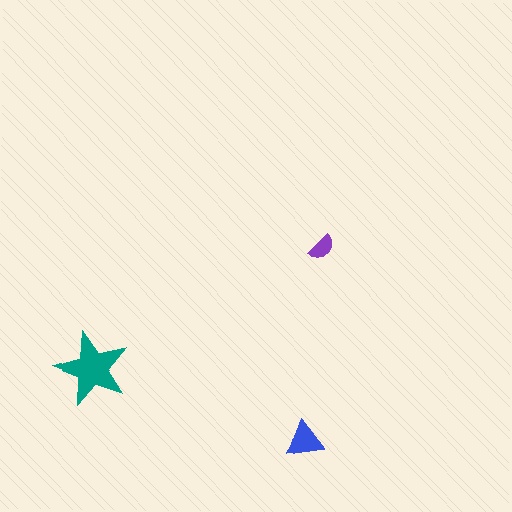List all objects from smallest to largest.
The purple semicircle, the blue triangle, the teal star.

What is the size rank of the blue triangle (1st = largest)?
2nd.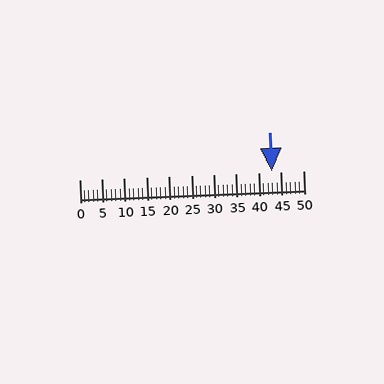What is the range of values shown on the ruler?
The ruler shows values from 0 to 50.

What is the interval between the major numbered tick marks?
The major tick marks are spaced 5 units apart.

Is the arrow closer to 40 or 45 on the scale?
The arrow is closer to 45.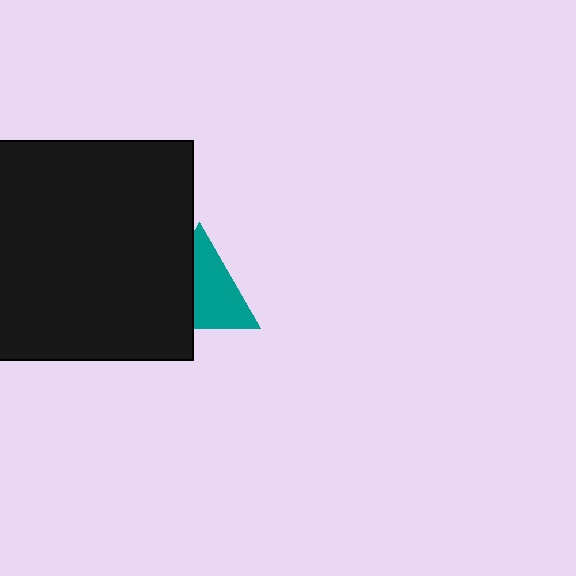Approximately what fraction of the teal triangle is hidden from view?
Roughly 41% of the teal triangle is hidden behind the black square.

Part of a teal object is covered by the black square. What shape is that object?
It is a triangle.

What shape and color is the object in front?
The object in front is a black square.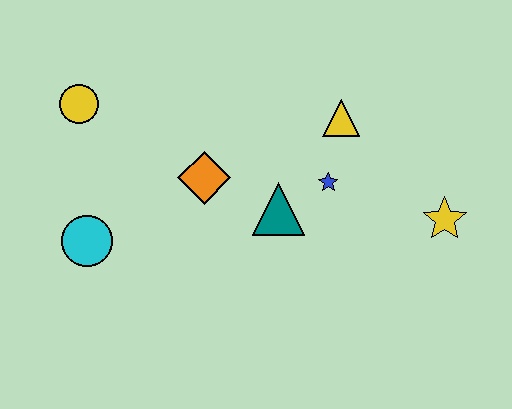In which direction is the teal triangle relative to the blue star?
The teal triangle is to the left of the blue star.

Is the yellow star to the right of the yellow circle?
Yes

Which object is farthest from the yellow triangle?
The cyan circle is farthest from the yellow triangle.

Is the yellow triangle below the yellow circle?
Yes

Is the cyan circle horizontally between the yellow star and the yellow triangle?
No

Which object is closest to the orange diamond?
The teal triangle is closest to the orange diamond.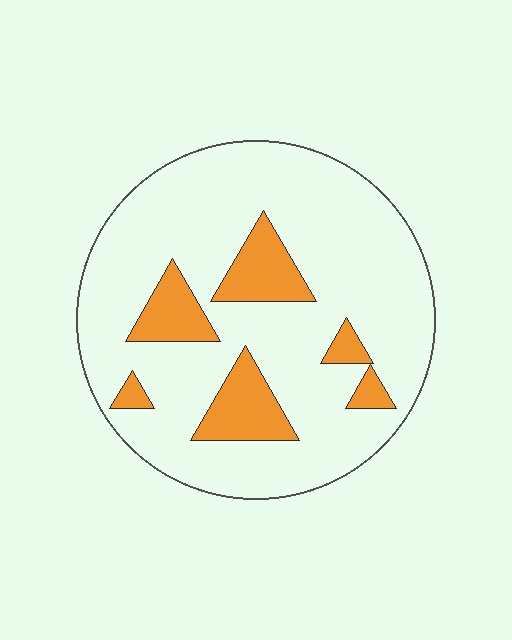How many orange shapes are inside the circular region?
6.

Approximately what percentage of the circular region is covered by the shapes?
Approximately 15%.